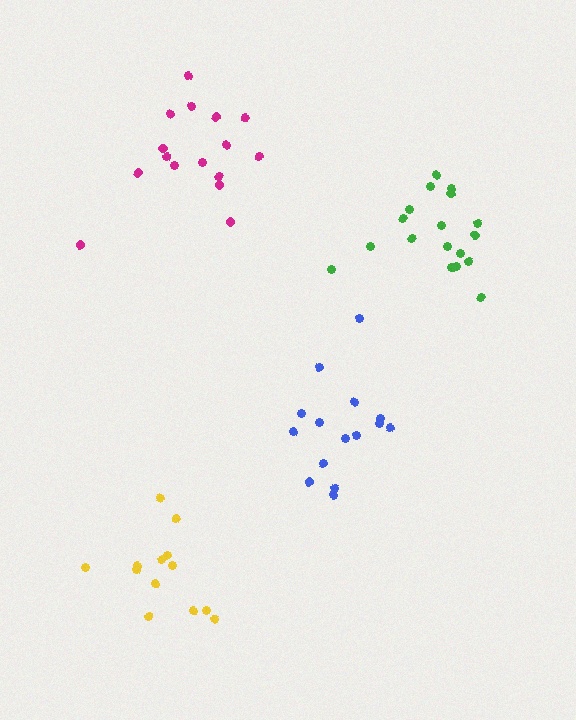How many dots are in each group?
Group 1: 15 dots, Group 2: 13 dots, Group 3: 18 dots, Group 4: 16 dots (62 total).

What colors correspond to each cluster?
The clusters are colored: blue, yellow, green, magenta.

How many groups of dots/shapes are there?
There are 4 groups.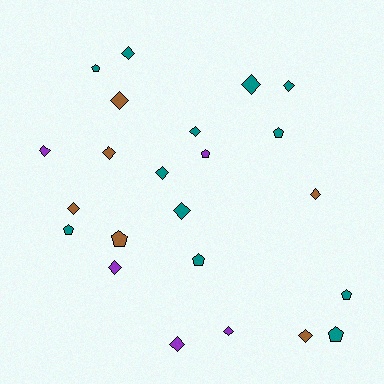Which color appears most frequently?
Teal, with 12 objects.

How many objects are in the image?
There are 23 objects.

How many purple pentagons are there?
There is 1 purple pentagon.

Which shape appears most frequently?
Diamond, with 15 objects.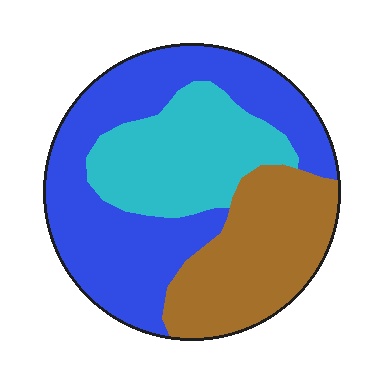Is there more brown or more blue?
Blue.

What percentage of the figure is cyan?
Cyan takes up between a quarter and a half of the figure.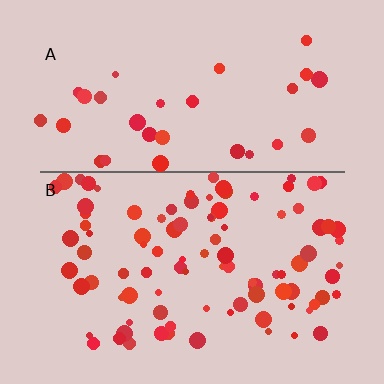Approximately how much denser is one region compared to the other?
Approximately 3.0× — region B over region A.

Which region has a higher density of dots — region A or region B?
B (the bottom).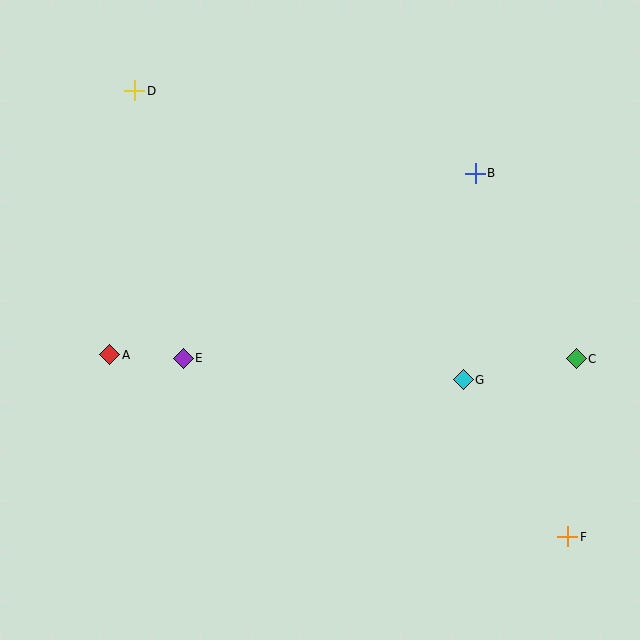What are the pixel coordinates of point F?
Point F is at (568, 537).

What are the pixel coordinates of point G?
Point G is at (463, 380).